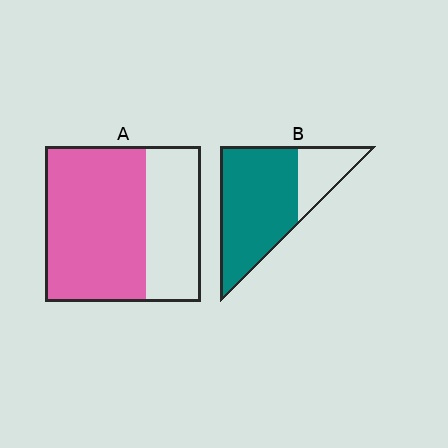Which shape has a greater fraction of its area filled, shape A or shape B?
Shape B.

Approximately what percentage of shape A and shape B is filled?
A is approximately 65% and B is approximately 75%.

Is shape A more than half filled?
Yes.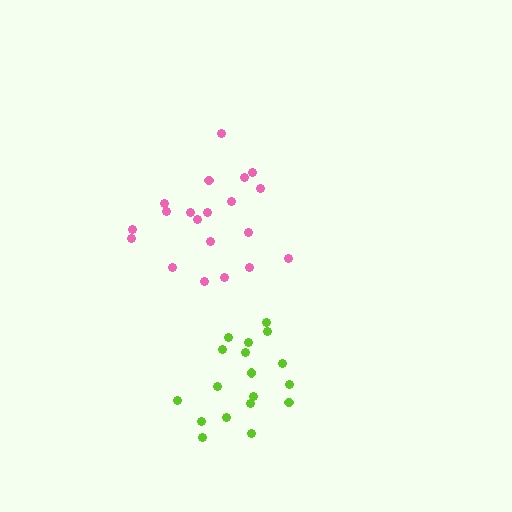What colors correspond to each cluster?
The clusters are colored: pink, lime.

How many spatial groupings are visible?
There are 2 spatial groupings.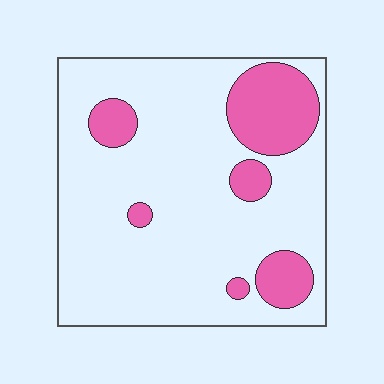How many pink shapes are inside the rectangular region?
6.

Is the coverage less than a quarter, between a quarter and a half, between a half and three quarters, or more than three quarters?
Less than a quarter.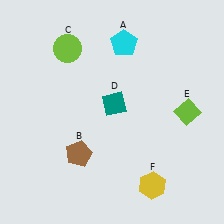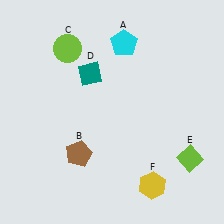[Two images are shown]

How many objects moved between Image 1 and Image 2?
2 objects moved between the two images.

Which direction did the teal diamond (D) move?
The teal diamond (D) moved up.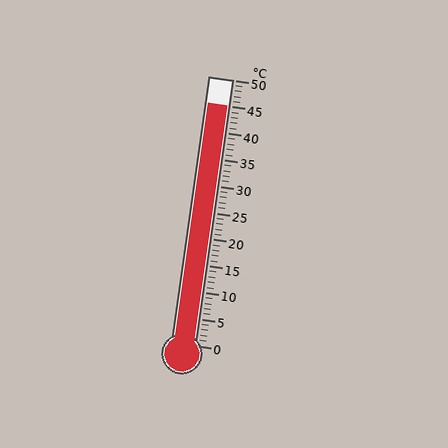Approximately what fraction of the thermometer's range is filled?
The thermometer is filled to approximately 90% of its range.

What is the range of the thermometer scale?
The thermometer scale ranges from 0°C to 50°C.